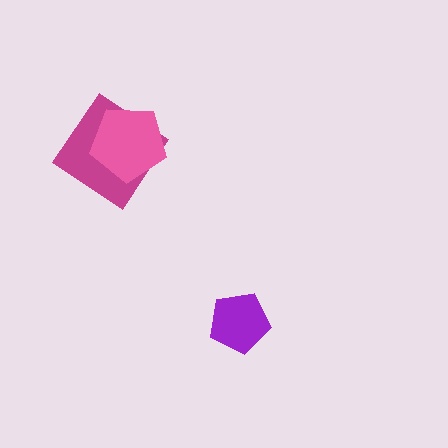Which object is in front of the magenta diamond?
The pink pentagon is in front of the magenta diamond.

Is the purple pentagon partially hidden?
No, no other shape covers it.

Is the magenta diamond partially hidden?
Yes, it is partially covered by another shape.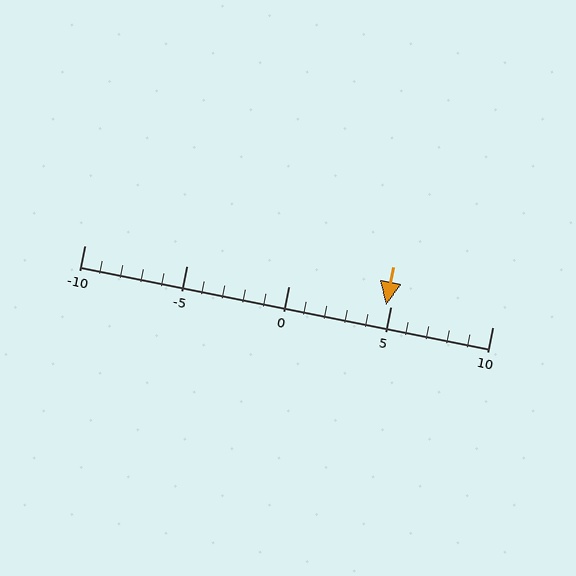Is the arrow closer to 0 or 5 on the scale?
The arrow is closer to 5.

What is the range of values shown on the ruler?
The ruler shows values from -10 to 10.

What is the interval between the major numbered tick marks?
The major tick marks are spaced 5 units apart.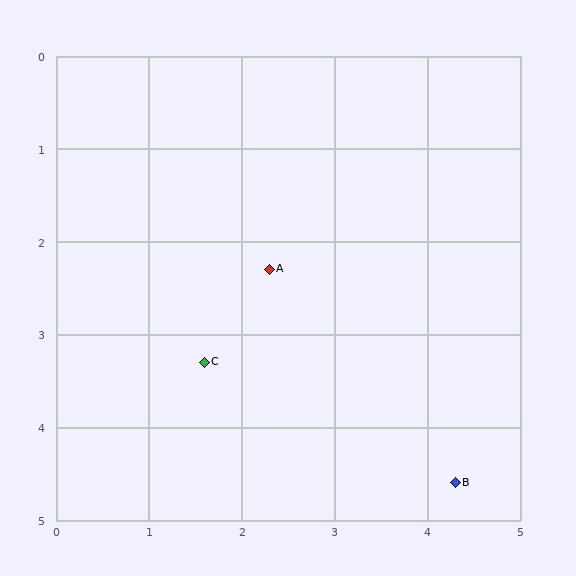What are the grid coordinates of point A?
Point A is at approximately (2.3, 2.3).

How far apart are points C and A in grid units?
Points C and A are about 1.2 grid units apart.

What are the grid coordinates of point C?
Point C is at approximately (1.6, 3.3).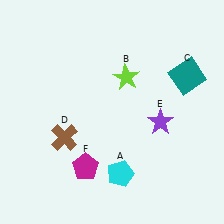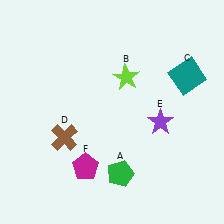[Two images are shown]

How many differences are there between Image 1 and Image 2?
There is 1 difference between the two images.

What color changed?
The pentagon (A) changed from cyan in Image 1 to green in Image 2.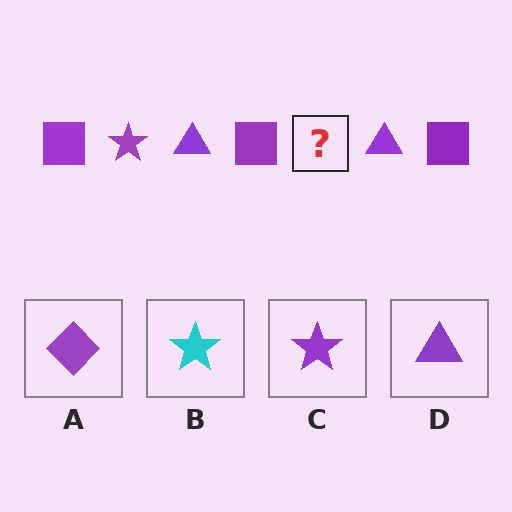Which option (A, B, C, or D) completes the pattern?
C.